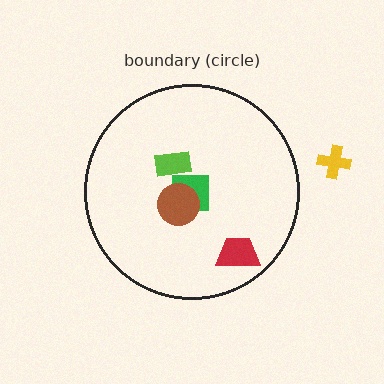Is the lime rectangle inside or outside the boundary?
Inside.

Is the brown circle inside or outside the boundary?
Inside.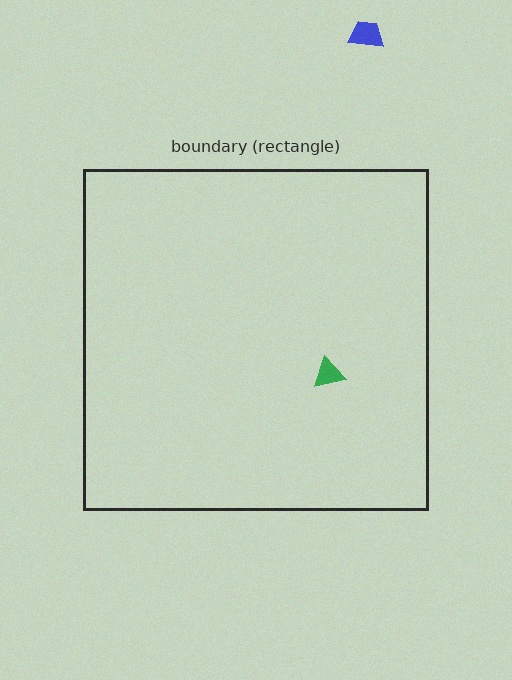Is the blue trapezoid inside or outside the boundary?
Outside.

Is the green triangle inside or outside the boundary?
Inside.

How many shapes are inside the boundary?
1 inside, 1 outside.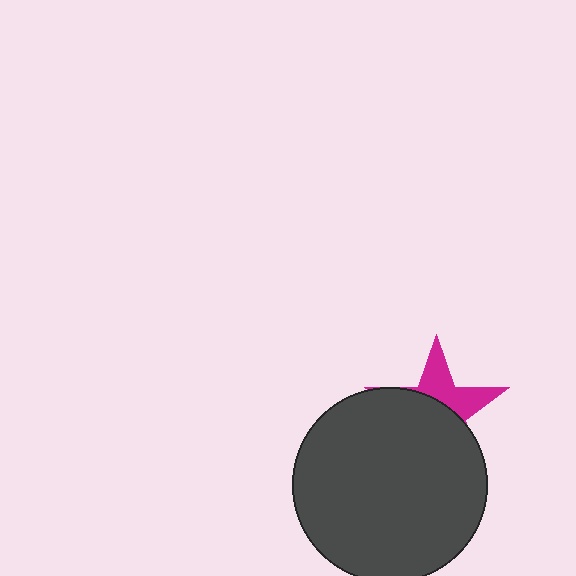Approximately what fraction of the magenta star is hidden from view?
Roughly 63% of the magenta star is hidden behind the dark gray circle.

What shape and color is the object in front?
The object in front is a dark gray circle.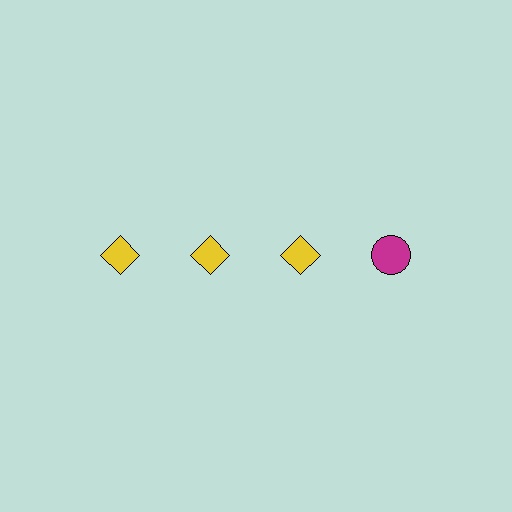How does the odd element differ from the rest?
It differs in both color (magenta instead of yellow) and shape (circle instead of diamond).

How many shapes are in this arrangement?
There are 4 shapes arranged in a grid pattern.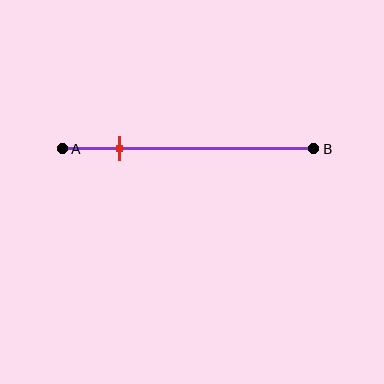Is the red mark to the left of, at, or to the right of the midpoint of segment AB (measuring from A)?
The red mark is to the left of the midpoint of segment AB.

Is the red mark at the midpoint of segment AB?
No, the mark is at about 25% from A, not at the 50% midpoint.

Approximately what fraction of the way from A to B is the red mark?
The red mark is approximately 25% of the way from A to B.